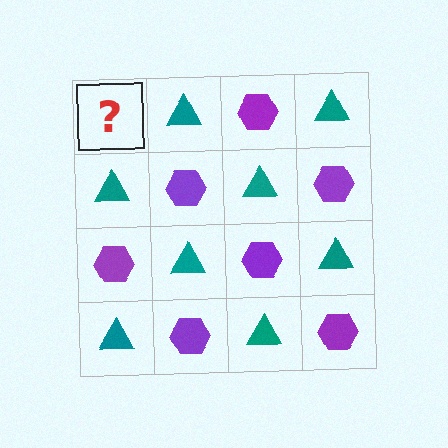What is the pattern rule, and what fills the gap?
The rule is that it alternates purple hexagon and teal triangle in a checkerboard pattern. The gap should be filled with a purple hexagon.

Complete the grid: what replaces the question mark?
The question mark should be replaced with a purple hexagon.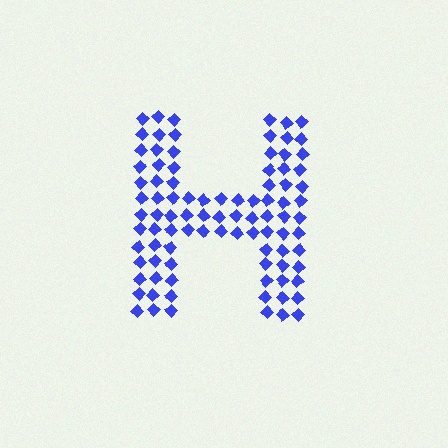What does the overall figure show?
The overall figure shows the letter H.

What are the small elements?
The small elements are diamonds.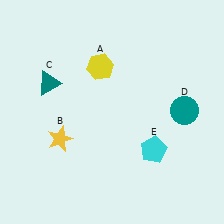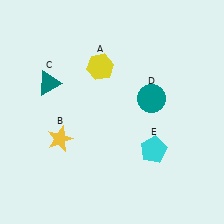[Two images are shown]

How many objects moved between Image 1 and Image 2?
1 object moved between the two images.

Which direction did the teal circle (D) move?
The teal circle (D) moved left.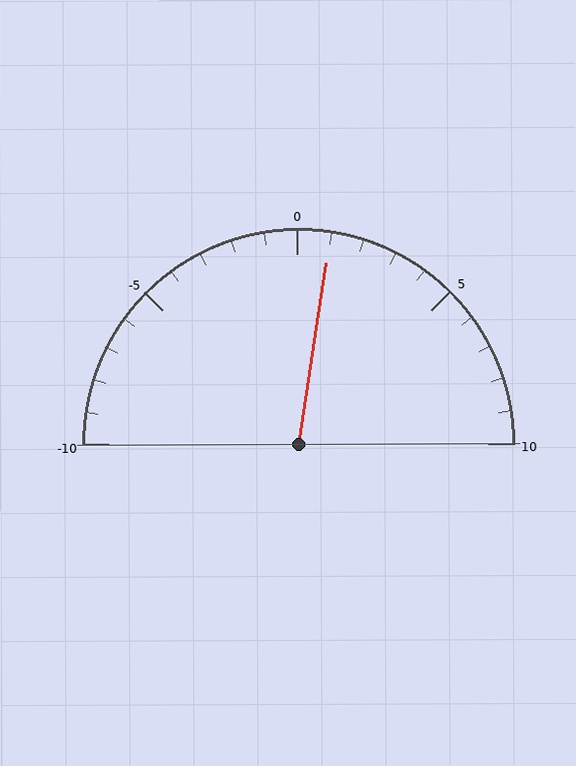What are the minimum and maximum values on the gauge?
The gauge ranges from -10 to 10.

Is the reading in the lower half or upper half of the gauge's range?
The reading is in the upper half of the range (-10 to 10).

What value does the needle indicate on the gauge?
The needle indicates approximately 1.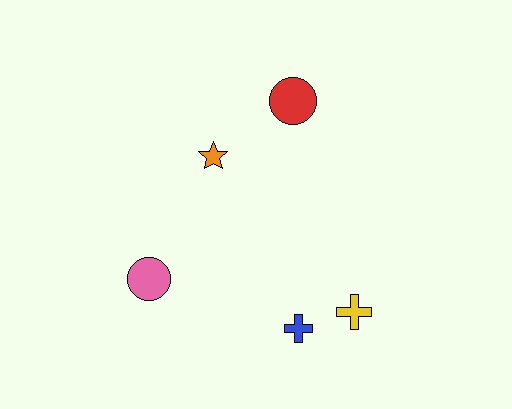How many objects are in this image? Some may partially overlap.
There are 5 objects.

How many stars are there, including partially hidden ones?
There is 1 star.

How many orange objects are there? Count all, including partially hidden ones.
There is 1 orange object.